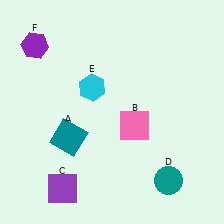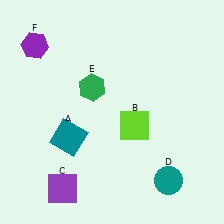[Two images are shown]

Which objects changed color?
B changed from pink to lime. E changed from cyan to green.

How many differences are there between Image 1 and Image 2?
There are 2 differences between the two images.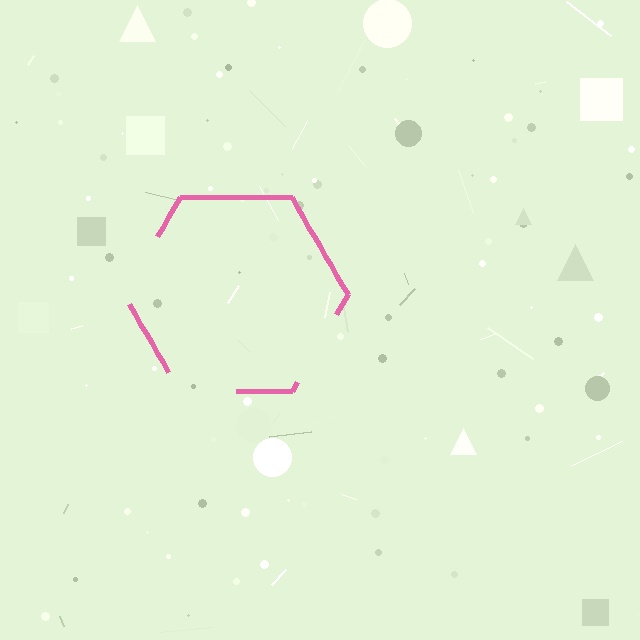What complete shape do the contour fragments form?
The contour fragments form a hexagon.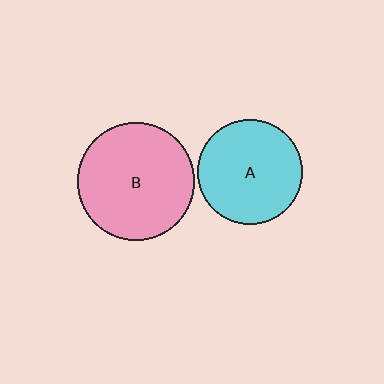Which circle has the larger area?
Circle B (pink).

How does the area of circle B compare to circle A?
Approximately 1.3 times.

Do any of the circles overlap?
No, none of the circles overlap.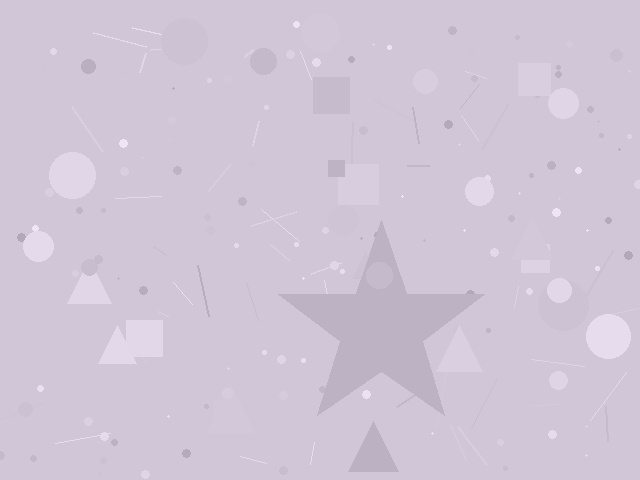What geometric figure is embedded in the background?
A star is embedded in the background.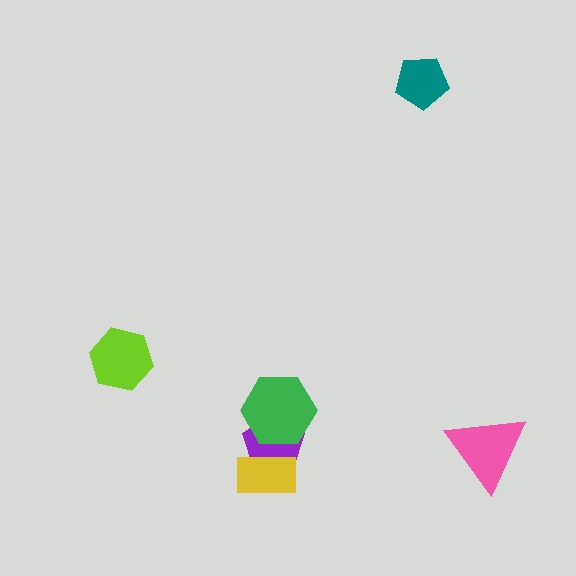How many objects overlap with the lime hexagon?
0 objects overlap with the lime hexagon.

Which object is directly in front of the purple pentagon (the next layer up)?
The green hexagon is directly in front of the purple pentagon.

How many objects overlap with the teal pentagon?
0 objects overlap with the teal pentagon.